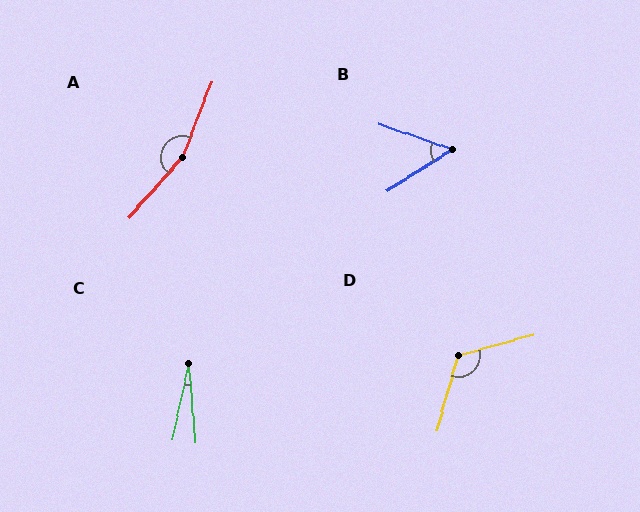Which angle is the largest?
A, at approximately 160 degrees.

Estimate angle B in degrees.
Approximately 51 degrees.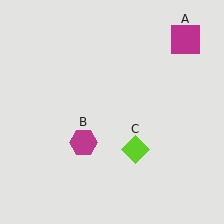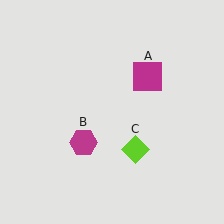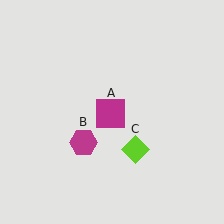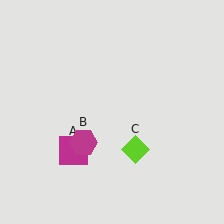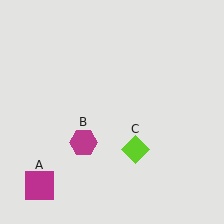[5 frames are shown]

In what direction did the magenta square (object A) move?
The magenta square (object A) moved down and to the left.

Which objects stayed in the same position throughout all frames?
Magenta hexagon (object B) and lime diamond (object C) remained stationary.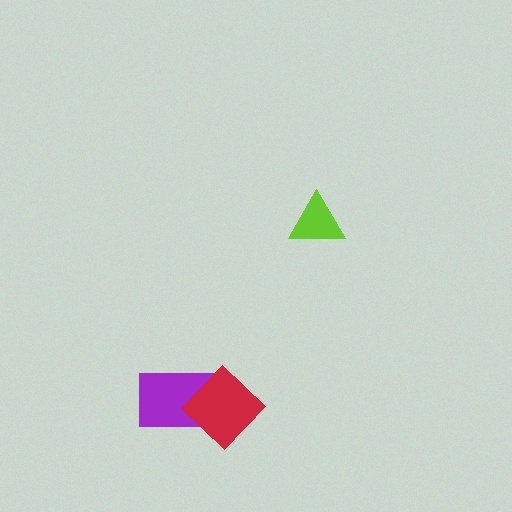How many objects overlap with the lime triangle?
0 objects overlap with the lime triangle.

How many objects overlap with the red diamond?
1 object overlaps with the red diamond.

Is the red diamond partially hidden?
No, no other shape covers it.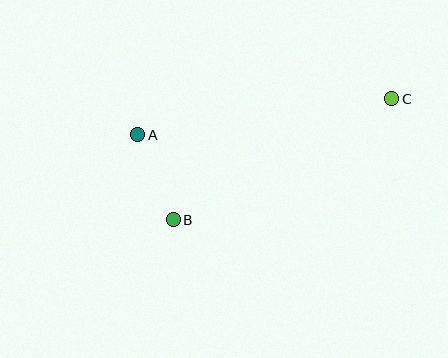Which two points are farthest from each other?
Points A and C are farthest from each other.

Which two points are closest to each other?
Points A and B are closest to each other.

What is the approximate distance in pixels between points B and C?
The distance between B and C is approximately 250 pixels.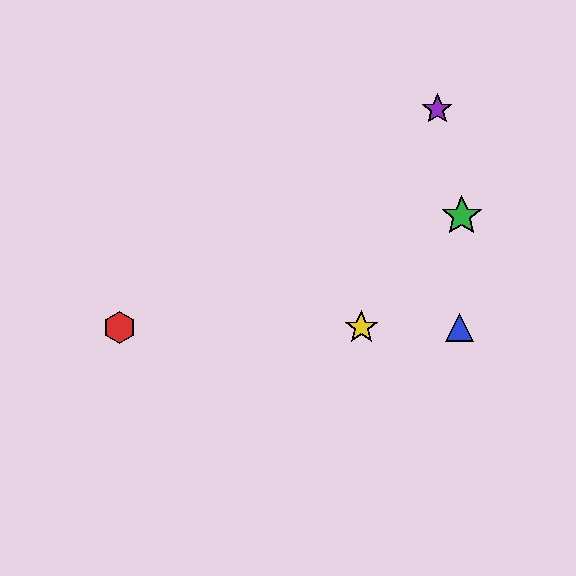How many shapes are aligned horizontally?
3 shapes (the red hexagon, the blue triangle, the yellow star) are aligned horizontally.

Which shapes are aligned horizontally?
The red hexagon, the blue triangle, the yellow star are aligned horizontally.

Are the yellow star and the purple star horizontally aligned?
No, the yellow star is at y≈327 and the purple star is at y≈109.